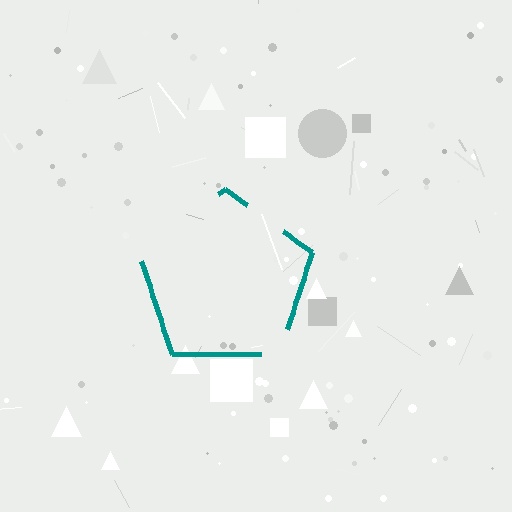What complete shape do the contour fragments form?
The contour fragments form a pentagon.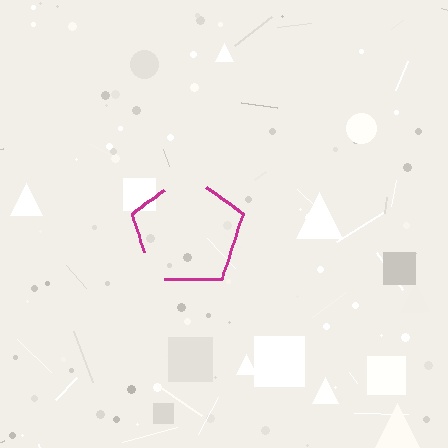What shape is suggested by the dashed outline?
The dashed outline suggests a pentagon.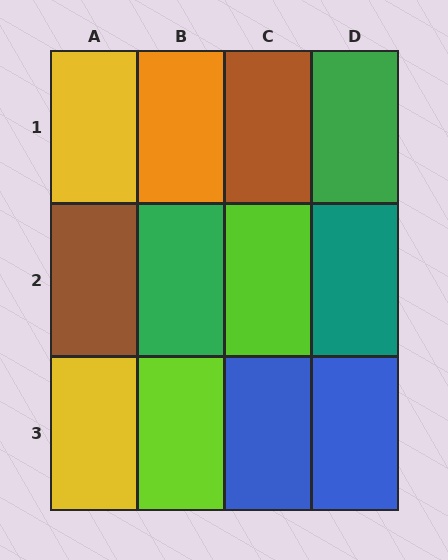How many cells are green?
2 cells are green.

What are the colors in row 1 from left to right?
Yellow, orange, brown, green.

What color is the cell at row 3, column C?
Blue.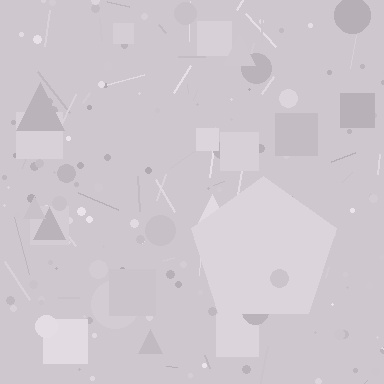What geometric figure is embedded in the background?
A pentagon is embedded in the background.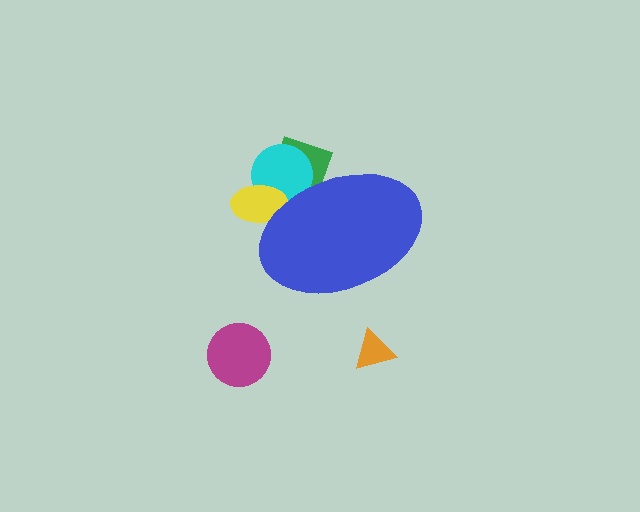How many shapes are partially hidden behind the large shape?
3 shapes are partially hidden.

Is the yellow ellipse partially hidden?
Yes, the yellow ellipse is partially hidden behind the blue ellipse.